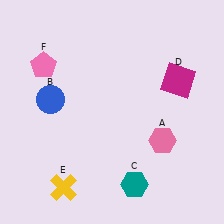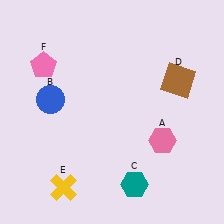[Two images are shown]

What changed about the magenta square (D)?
In Image 1, D is magenta. In Image 2, it changed to brown.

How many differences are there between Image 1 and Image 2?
There is 1 difference between the two images.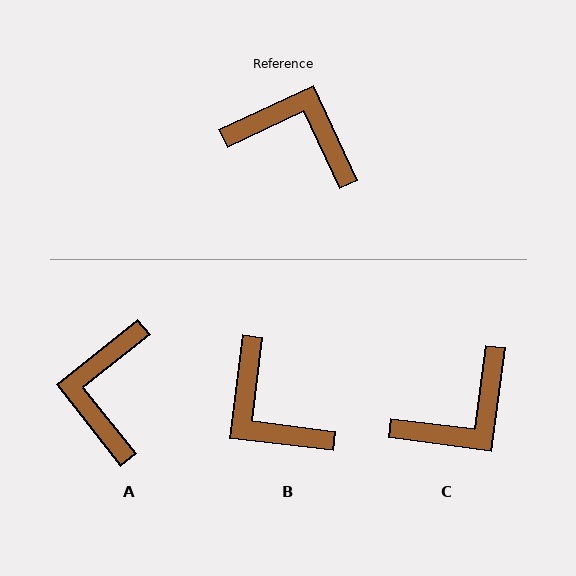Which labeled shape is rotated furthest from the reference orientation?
B, about 148 degrees away.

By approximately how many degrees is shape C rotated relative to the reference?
Approximately 122 degrees clockwise.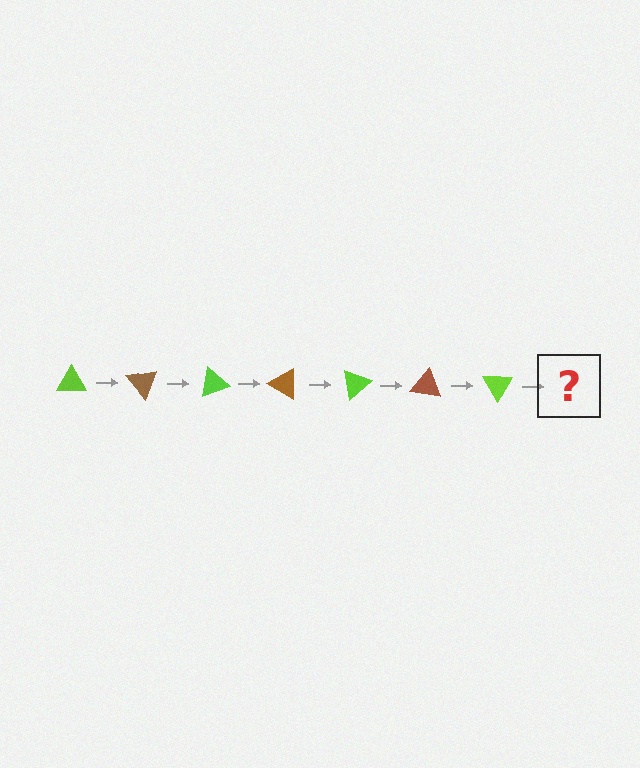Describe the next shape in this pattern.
It should be a brown triangle, rotated 350 degrees from the start.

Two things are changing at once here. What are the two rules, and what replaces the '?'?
The two rules are that it rotates 50 degrees each step and the color cycles through lime and brown. The '?' should be a brown triangle, rotated 350 degrees from the start.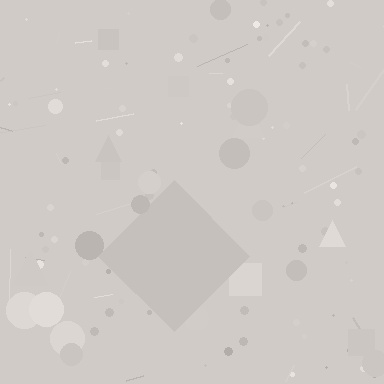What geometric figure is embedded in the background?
A diamond is embedded in the background.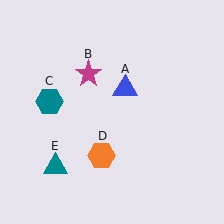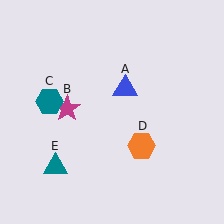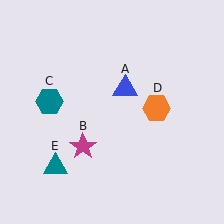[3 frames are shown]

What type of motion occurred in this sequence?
The magenta star (object B), orange hexagon (object D) rotated counterclockwise around the center of the scene.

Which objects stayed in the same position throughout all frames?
Blue triangle (object A) and teal hexagon (object C) and teal triangle (object E) remained stationary.